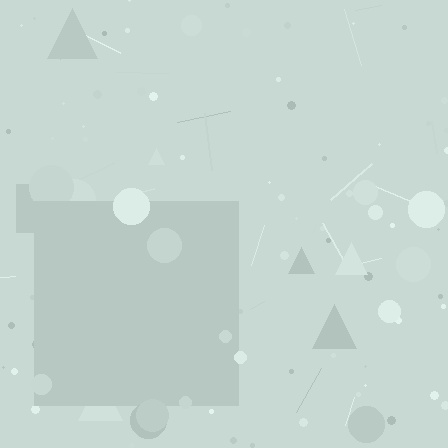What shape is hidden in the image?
A square is hidden in the image.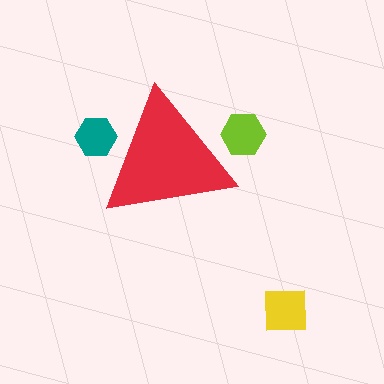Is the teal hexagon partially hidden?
Yes, the teal hexagon is partially hidden behind the red triangle.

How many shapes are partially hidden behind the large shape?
2 shapes are partially hidden.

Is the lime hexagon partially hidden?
Yes, the lime hexagon is partially hidden behind the red triangle.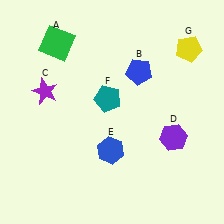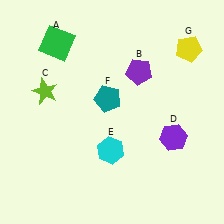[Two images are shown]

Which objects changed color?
B changed from blue to purple. C changed from purple to lime. E changed from blue to cyan.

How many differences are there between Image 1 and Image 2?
There are 3 differences between the two images.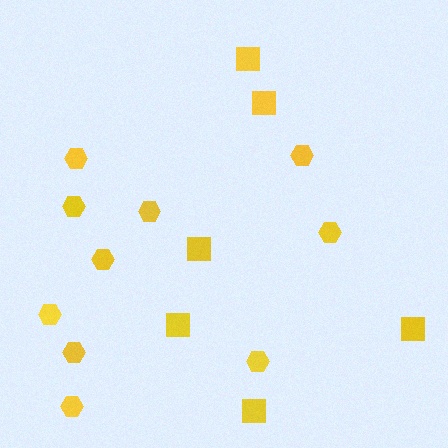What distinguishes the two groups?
There are 2 groups: one group of hexagons (10) and one group of squares (6).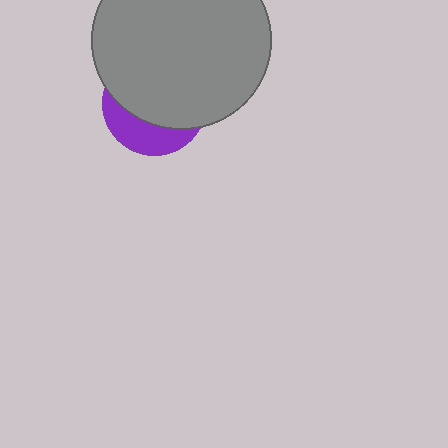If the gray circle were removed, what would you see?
You would see the complete purple circle.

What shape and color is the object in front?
The object in front is a gray circle.